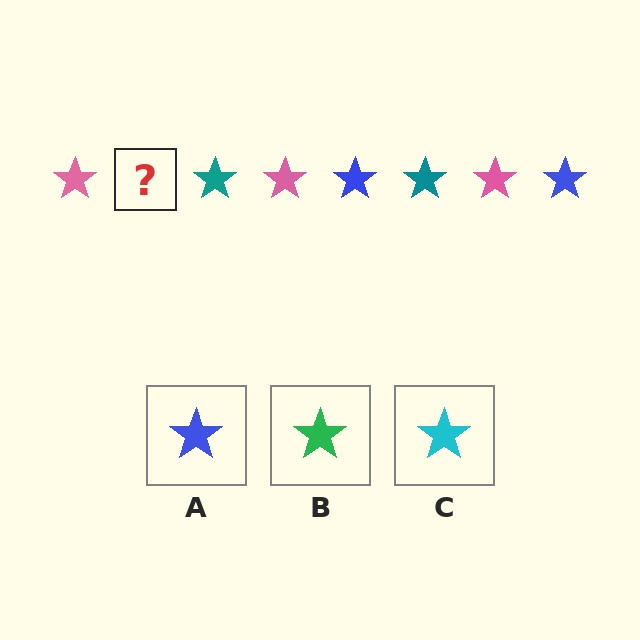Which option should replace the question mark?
Option A.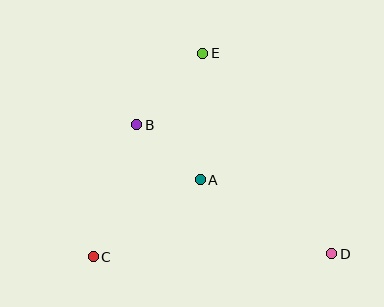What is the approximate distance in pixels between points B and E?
The distance between B and E is approximately 98 pixels.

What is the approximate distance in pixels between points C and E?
The distance between C and E is approximately 231 pixels.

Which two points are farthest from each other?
Points D and E are farthest from each other.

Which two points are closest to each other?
Points A and B are closest to each other.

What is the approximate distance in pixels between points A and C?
The distance between A and C is approximately 131 pixels.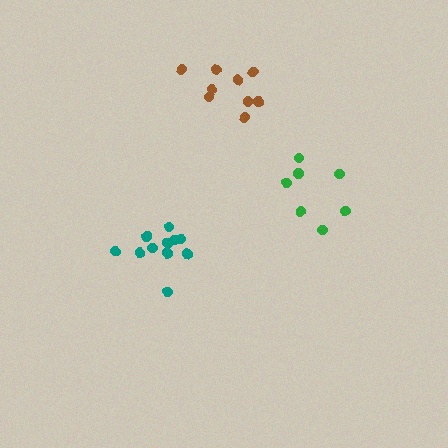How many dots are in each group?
Group 1: 11 dots, Group 2: 9 dots, Group 3: 7 dots (27 total).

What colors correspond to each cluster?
The clusters are colored: teal, brown, green.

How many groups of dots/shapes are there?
There are 3 groups.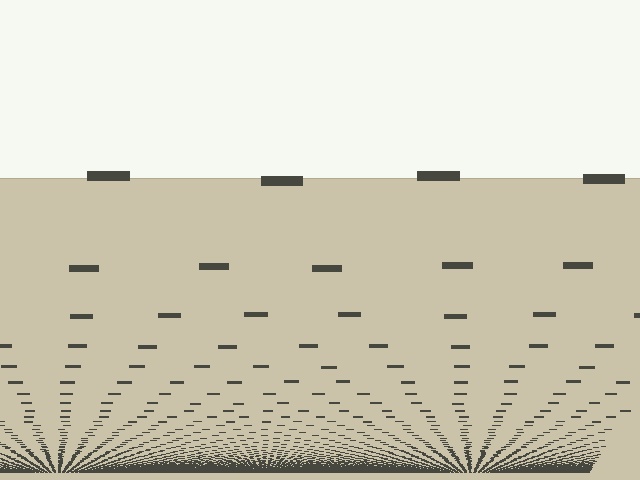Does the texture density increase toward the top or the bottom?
Density increases toward the bottom.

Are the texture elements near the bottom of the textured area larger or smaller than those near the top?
Smaller. The gradient is inverted — elements near the bottom are smaller and denser.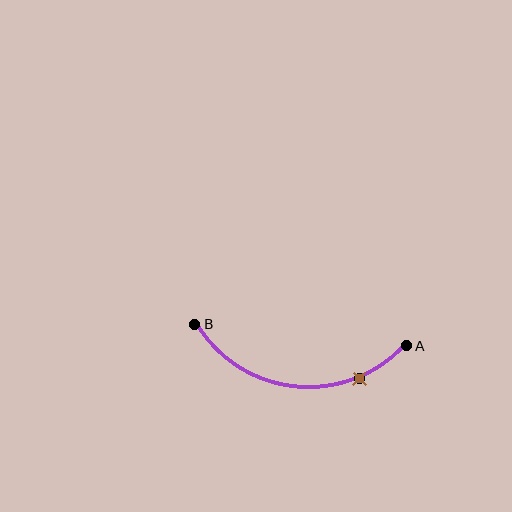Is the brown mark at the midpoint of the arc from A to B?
No. The brown mark lies on the arc but is closer to endpoint A. The arc midpoint would be at the point on the curve equidistant along the arc from both A and B.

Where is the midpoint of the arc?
The arc midpoint is the point on the curve farthest from the straight line joining A and B. It sits below that line.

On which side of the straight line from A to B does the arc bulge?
The arc bulges below the straight line connecting A and B.